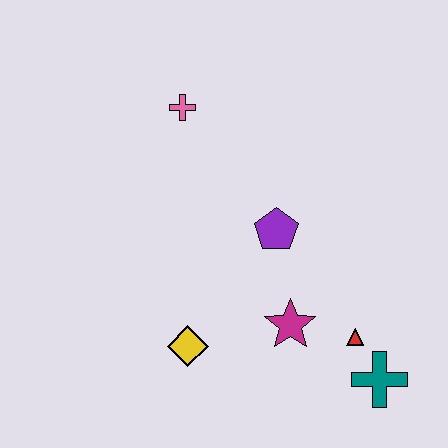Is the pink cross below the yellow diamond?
No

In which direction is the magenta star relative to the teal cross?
The magenta star is to the left of the teal cross.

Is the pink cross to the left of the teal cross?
Yes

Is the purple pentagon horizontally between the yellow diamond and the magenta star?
Yes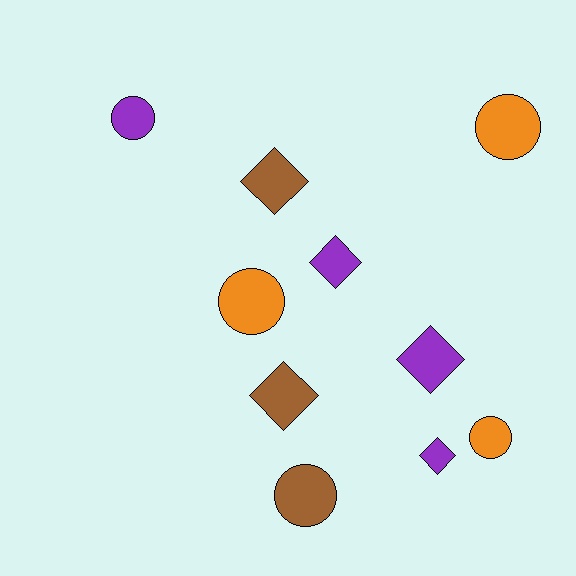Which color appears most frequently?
Purple, with 4 objects.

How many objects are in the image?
There are 10 objects.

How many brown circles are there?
There is 1 brown circle.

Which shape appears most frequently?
Circle, with 5 objects.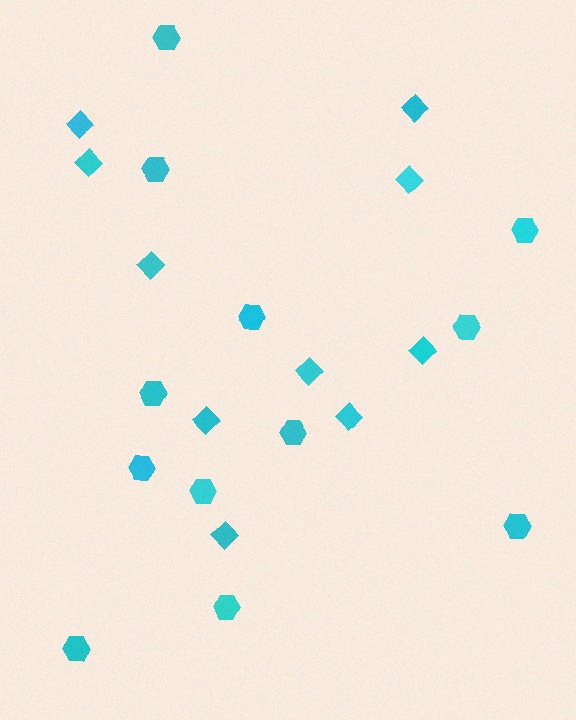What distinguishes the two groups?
There are 2 groups: one group of diamonds (10) and one group of hexagons (12).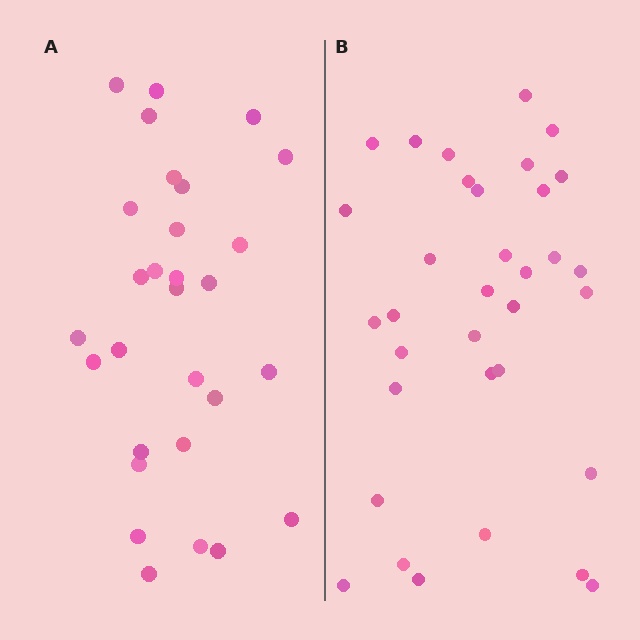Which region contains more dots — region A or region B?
Region B (the right region) has more dots.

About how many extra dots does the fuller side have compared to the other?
Region B has about 5 more dots than region A.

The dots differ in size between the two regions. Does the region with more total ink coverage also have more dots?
No. Region A has more total ink coverage because its dots are larger, but region B actually contains more individual dots. Total area can be misleading — the number of items is what matters here.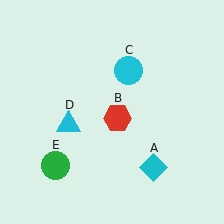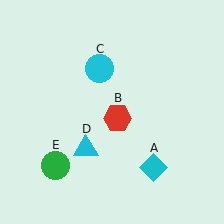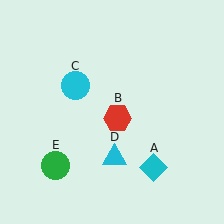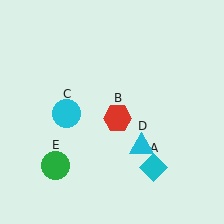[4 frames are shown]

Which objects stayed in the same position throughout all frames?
Cyan diamond (object A) and red hexagon (object B) and green circle (object E) remained stationary.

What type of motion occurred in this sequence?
The cyan circle (object C), cyan triangle (object D) rotated counterclockwise around the center of the scene.